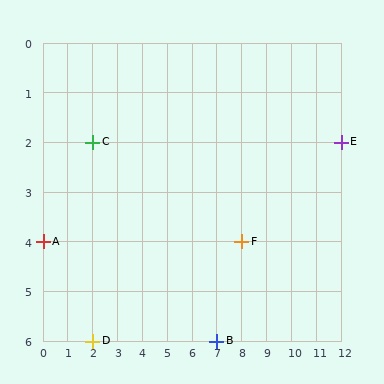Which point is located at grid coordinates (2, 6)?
Point D is at (2, 6).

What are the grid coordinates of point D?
Point D is at grid coordinates (2, 6).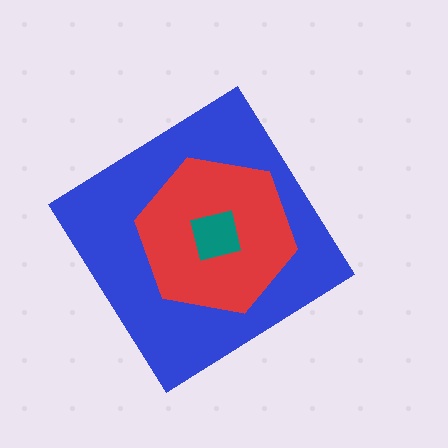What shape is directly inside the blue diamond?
The red hexagon.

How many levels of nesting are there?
3.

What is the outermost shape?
The blue diamond.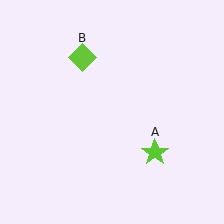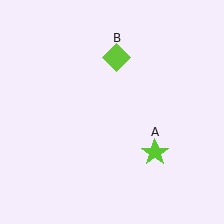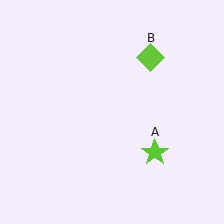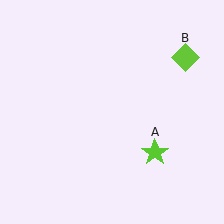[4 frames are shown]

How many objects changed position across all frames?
1 object changed position: lime diamond (object B).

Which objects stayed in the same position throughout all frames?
Lime star (object A) remained stationary.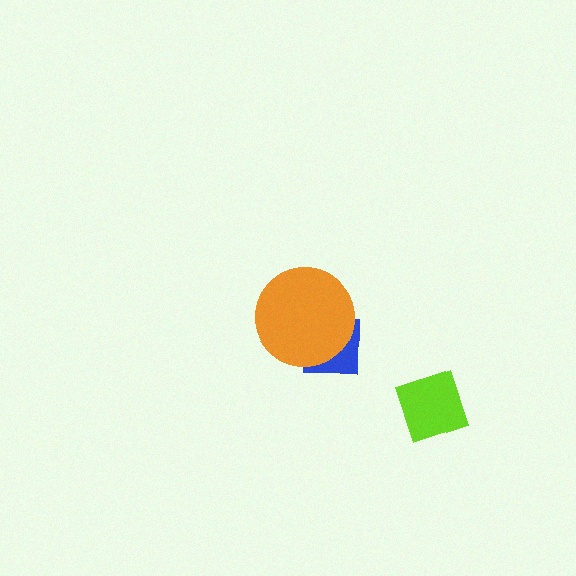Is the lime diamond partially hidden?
No, no other shape covers it.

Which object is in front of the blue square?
The orange circle is in front of the blue square.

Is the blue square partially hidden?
Yes, it is partially covered by another shape.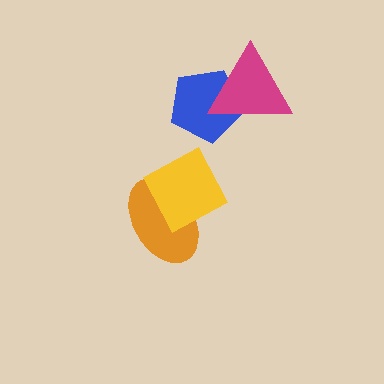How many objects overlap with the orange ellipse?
1 object overlaps with the orange ellipse.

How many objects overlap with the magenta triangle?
1 object overlaps with the magenta triangle.